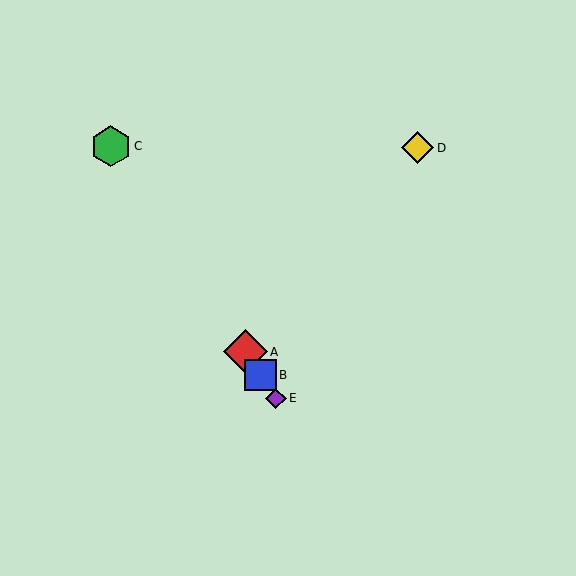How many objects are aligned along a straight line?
4 objects (A, B, C, E) are aligned along a straight line.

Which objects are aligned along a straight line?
Objects A, B, C, E are aligned along a straight line.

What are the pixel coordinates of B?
Object B is at (261, 375).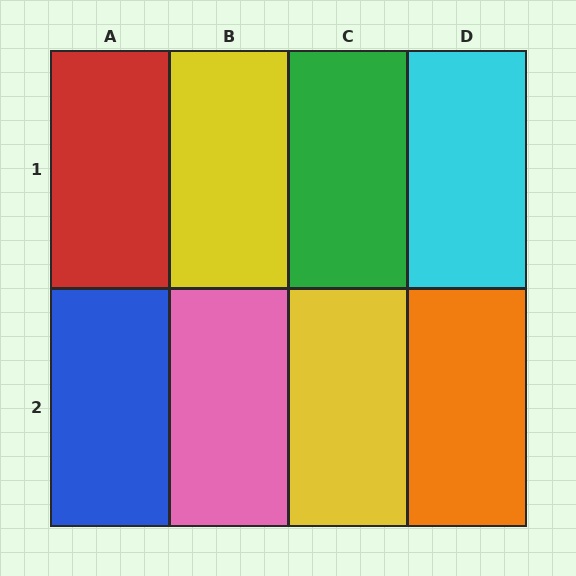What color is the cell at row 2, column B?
Pink.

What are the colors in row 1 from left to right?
Red, yellow, green, cyan.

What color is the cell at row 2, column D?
Orange.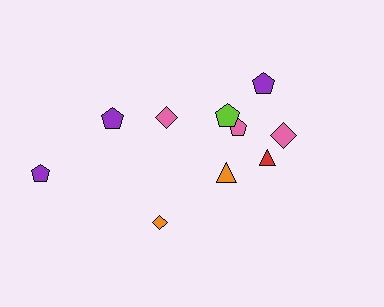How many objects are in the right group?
There are 6 objects.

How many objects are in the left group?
There are 4 objects.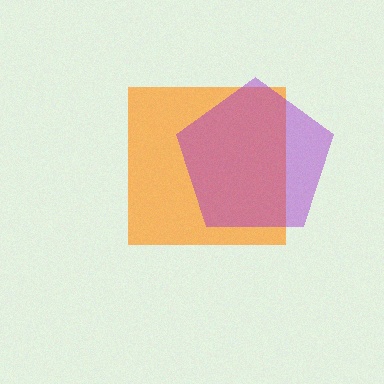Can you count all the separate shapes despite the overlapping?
Yes, there are 2 separate shapes.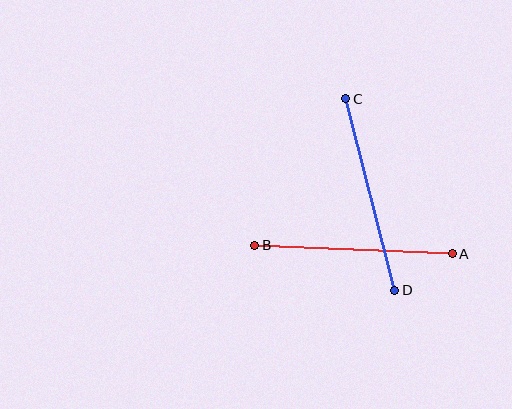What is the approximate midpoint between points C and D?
The midpoint is at approximately (370, 194) pixels.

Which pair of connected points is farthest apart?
Points C and D are farthest apart.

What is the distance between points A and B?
The distance is approximately 198 pixels.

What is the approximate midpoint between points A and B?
The midpoint is at approximately (354, 250) pixels.